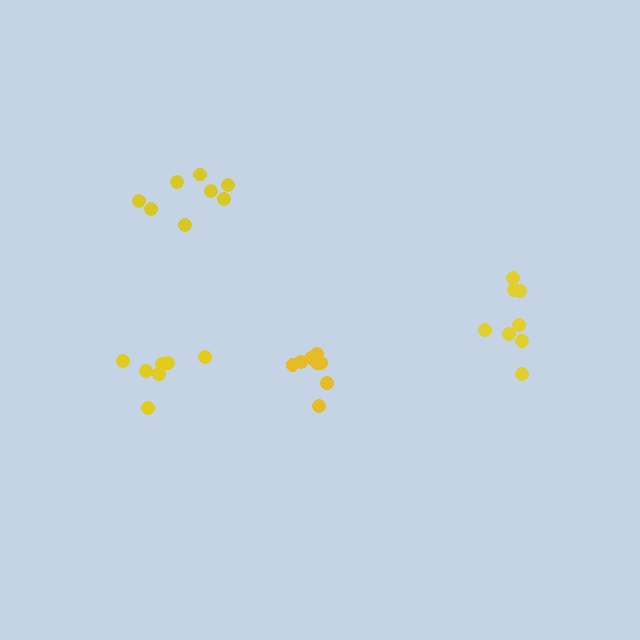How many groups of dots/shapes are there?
There are 4 groups.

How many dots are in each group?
Group 1: 8 dots, Group 2: 8 dots, Group 3: 7 dots, Group 4: 8 dots (31 total).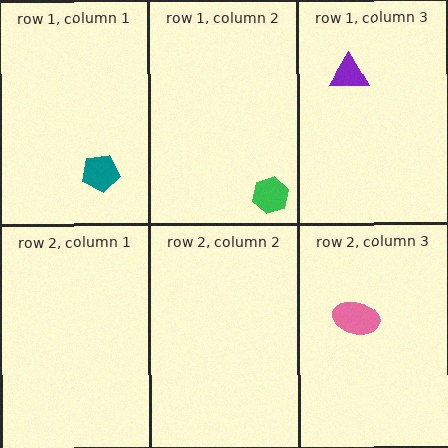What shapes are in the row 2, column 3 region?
The pink ellipse.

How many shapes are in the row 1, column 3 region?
1.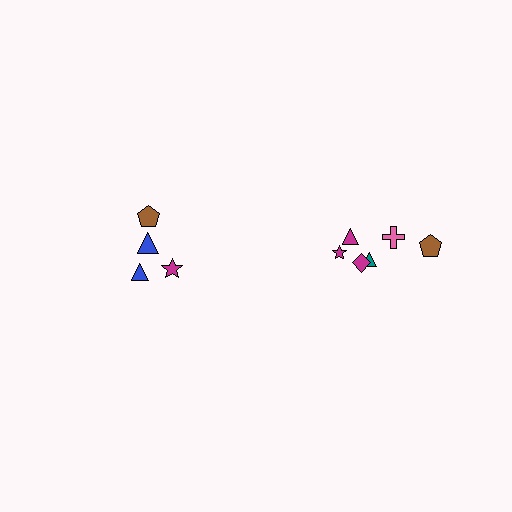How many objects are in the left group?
There are 4 objects.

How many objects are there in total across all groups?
There are 10 objects.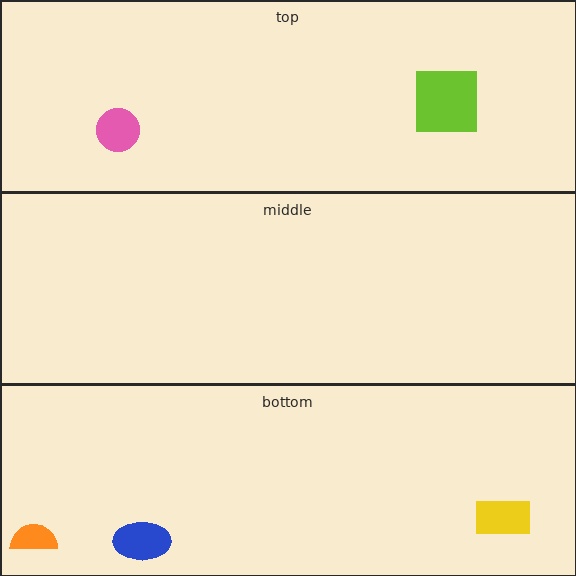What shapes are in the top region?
The pink circle, the lime square.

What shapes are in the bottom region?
The orange semicircle, the yellow rectangle, the blue ellipse.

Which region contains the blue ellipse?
The bottom region.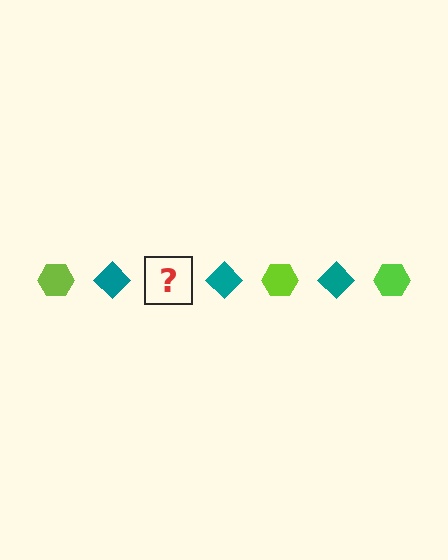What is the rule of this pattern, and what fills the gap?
The rule is that the pattern alternates between lime hexagon and teal diamond. The gap should be filled with a lime hexagon.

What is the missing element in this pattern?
The missing element is a lime hexagon.